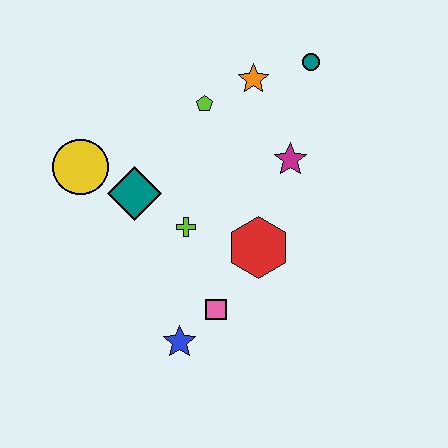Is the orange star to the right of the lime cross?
Yes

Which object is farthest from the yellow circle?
The teal circle is farthest from the yellow circle.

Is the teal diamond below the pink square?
No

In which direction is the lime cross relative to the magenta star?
The lime cross is to the left of the magenta star.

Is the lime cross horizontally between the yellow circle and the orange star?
Yes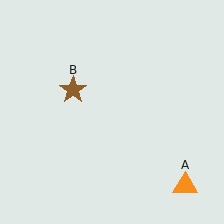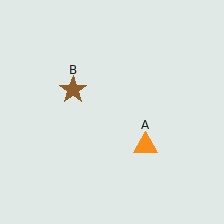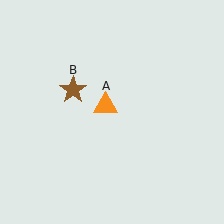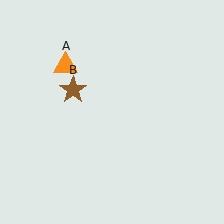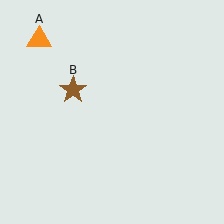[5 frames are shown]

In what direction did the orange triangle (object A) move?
The orange triangle (object A) moved up and to the left.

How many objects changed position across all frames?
1 object changed position: orange triangle (object A).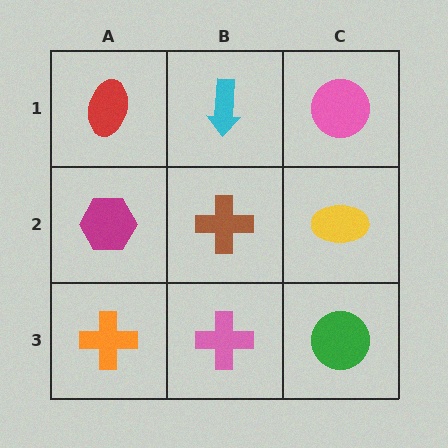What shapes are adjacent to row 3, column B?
A brown cross (row 2, column B), an orange cross (row 3, column A), a green circle (row 3, column C).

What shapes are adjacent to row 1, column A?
A magenta hexagon (row 2, column A), a cyan arrow (row 1, column B).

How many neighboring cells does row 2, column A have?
3.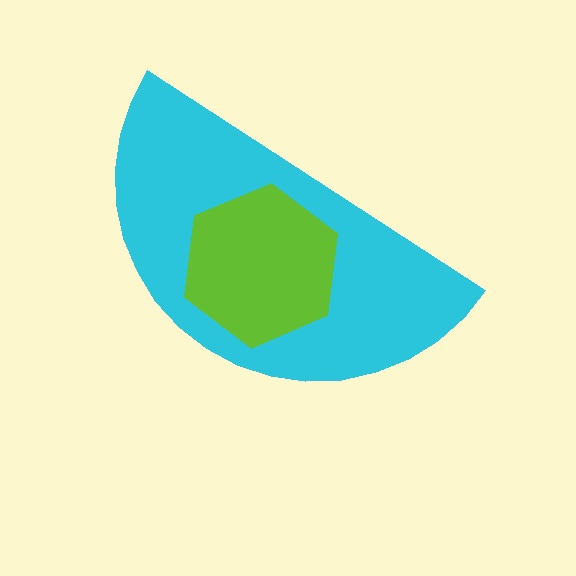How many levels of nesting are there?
2.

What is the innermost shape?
The lime hexagon.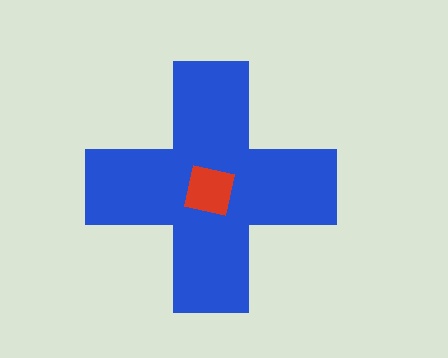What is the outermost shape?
The blue cross.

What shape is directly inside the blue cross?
The red square.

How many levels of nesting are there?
2.